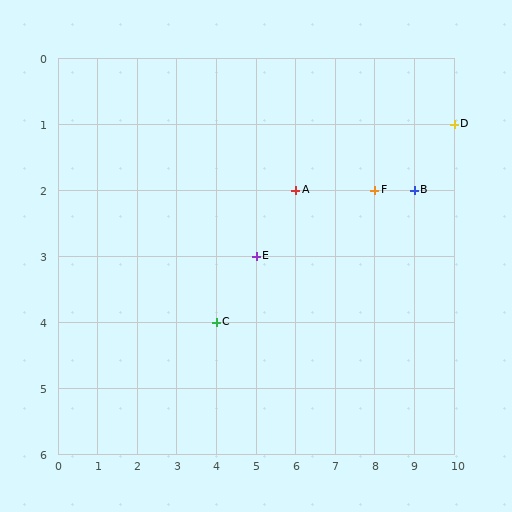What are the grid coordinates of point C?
Point C is at grid coordinates (4, 4).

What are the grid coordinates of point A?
Point A is at grid coordinates (6, 2).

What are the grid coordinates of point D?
Point D is at grid coordinates (10, 1).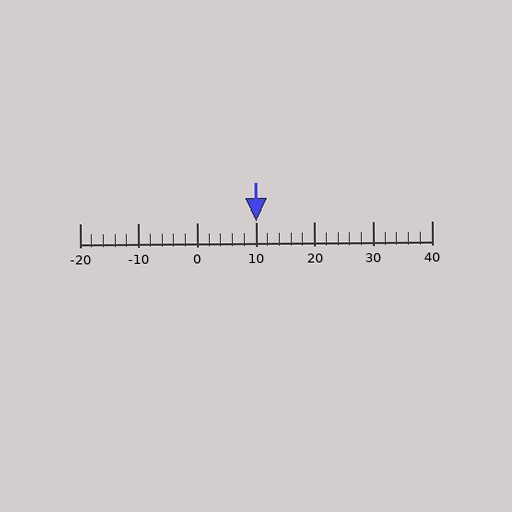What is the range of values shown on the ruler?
The ruler shows values from -20 to 40.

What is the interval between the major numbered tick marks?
The major tick marks are spaced 10 units apart.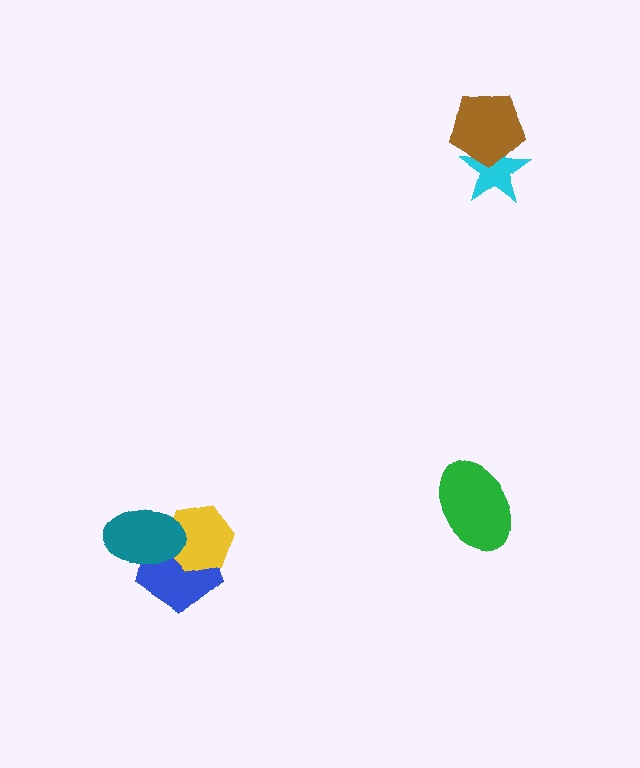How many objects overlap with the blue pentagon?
2 objects overlap with the blue pentagon.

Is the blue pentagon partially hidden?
Yes, it is partially covered by another shape.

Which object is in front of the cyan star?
The brown pentagon is in front of the cyan star.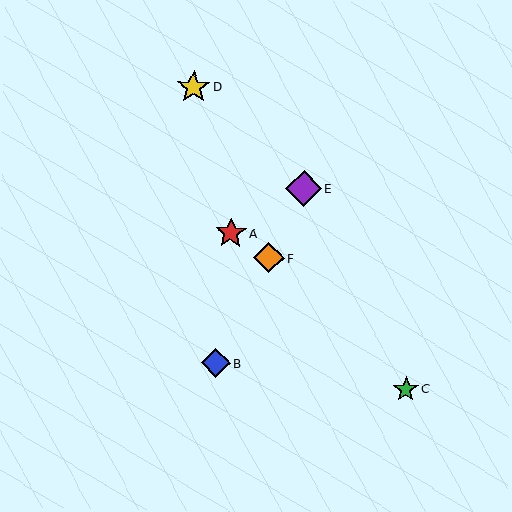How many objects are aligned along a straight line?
3 objects (B, E, F) are aligned along a straight line.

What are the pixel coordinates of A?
Object A is at (231, 233).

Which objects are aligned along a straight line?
Objects B, E, F are aligned along a straight line.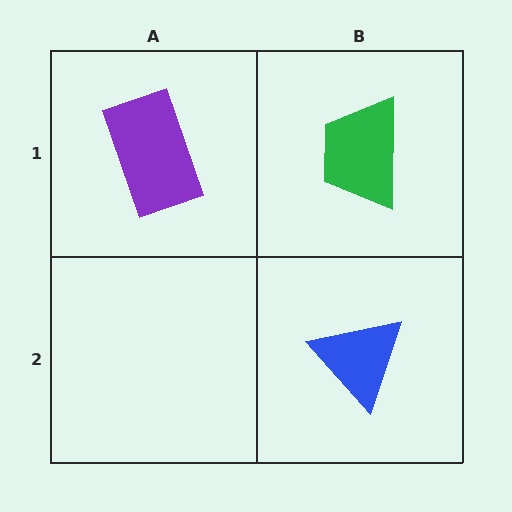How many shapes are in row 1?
2 shapes.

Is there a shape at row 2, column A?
No, that cell is empty.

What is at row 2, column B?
A blue triangle.